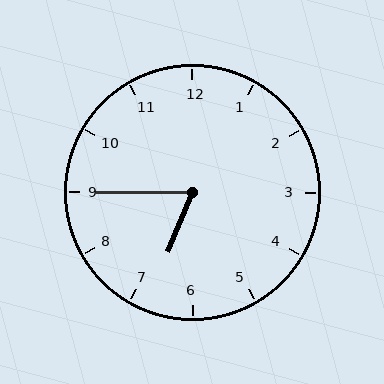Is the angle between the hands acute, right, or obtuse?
It is acute.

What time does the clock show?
6:45.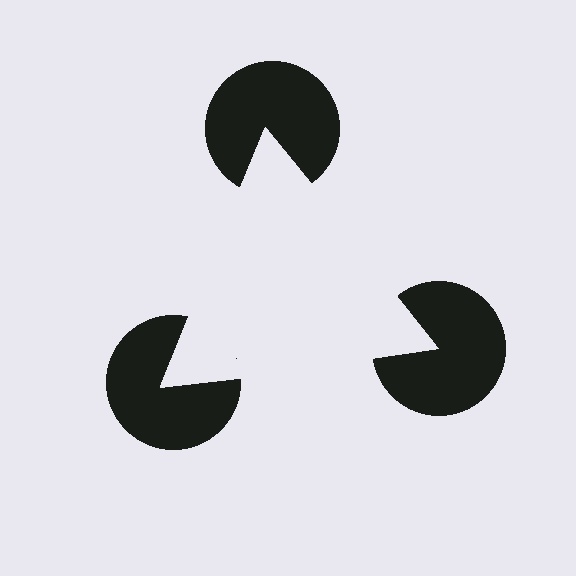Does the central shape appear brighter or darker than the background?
It typically appears slightly brighter than the background, even though no actual brightness change is drawn.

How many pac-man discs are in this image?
There are 3 — one at each vertex of the illusory triangle.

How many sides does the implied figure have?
3 sides.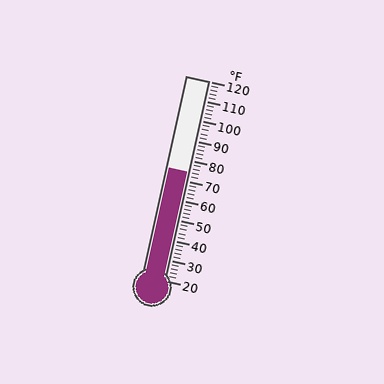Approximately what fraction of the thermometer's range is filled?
The thermometer is filled to approximately 55% of its range.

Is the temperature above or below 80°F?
The temperature is below 80°F.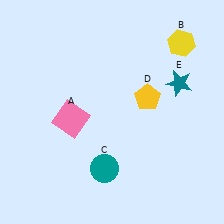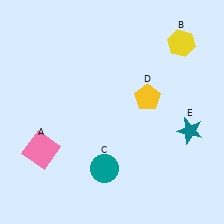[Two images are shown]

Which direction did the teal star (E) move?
The teal star (E) moved down.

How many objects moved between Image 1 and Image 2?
2 objects moved between the two images.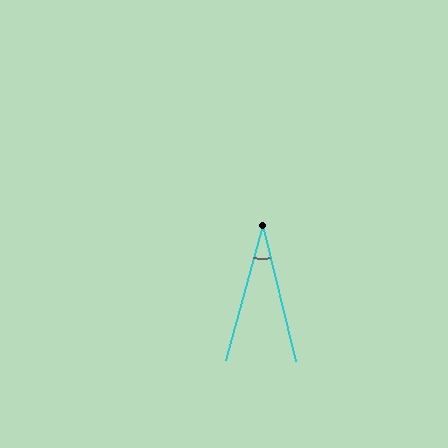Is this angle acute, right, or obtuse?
It is acute.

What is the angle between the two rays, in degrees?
Approximately 29 degrees.